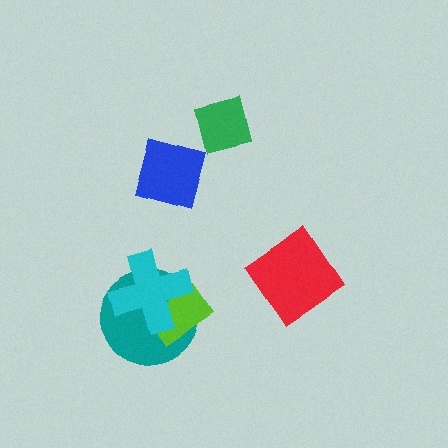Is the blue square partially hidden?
No, no other shape covers it.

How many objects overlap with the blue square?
0 objects overlap with the blue square.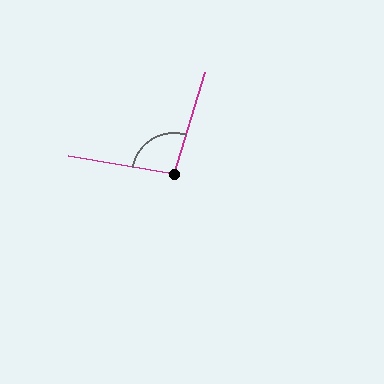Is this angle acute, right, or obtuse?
It is obtuse.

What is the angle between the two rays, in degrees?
Approximately 97 degrees.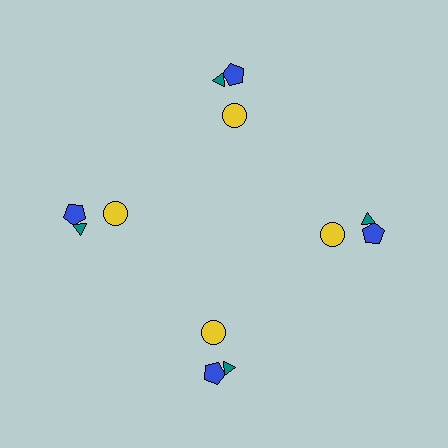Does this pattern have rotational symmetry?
Yes, this pattern has 4-fold rotational symmetry. It looks the same after rotating 90 degrees around the center.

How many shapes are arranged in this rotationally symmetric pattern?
There are 12 shapes, arranged in 4 groups of 3.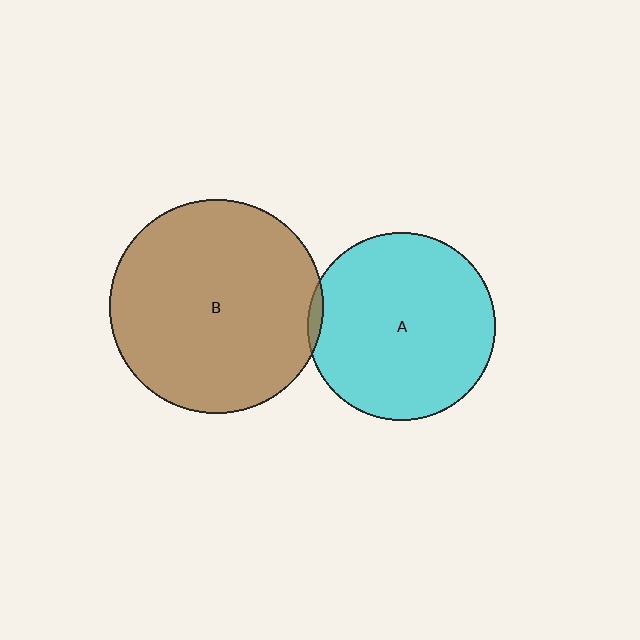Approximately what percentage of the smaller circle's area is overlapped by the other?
Approximately 5%.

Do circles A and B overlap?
Yes.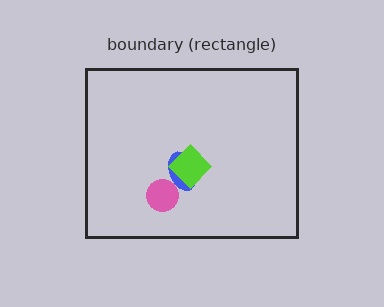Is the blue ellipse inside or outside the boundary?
Inside.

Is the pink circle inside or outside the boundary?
Inside.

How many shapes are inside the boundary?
3 inside, 0 outside.